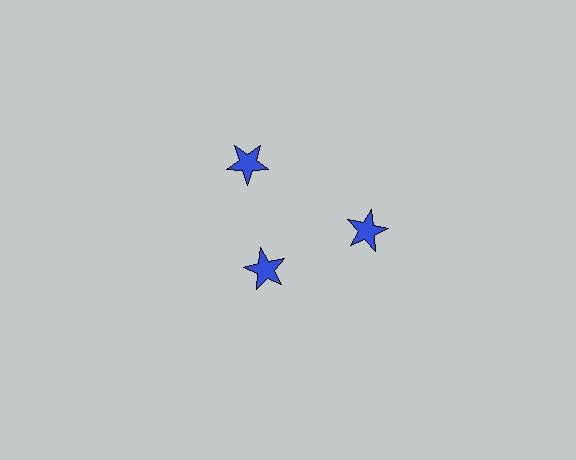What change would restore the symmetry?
The symmetry would be restored by moving it outward, back onto the ring so that all 3 stars sit at equal angles and equal distance from the center.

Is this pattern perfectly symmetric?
No. The 3 blue stars are arranged in a ring, but one element near the 7 o'clock position is pulled inward toward the center, breaking the 3-fold rotational symmetry.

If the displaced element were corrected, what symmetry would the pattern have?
It would have 3-fold rotational symmetry — the pattern would map onto itself every 120 degrees.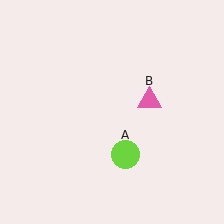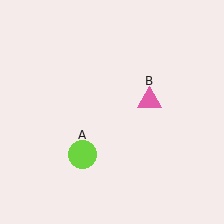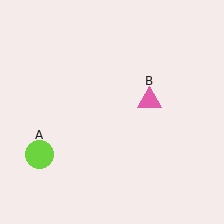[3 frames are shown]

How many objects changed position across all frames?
1 object changed position: lime circle (object A).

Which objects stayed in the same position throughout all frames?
Pink triangle (object B) remained stationary.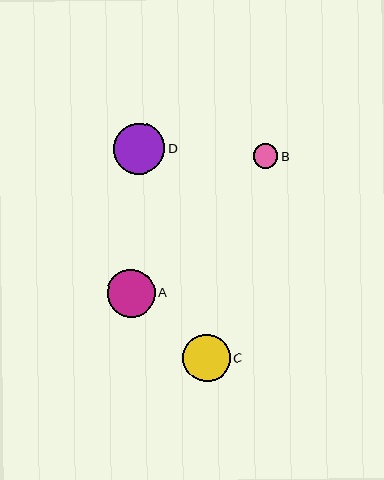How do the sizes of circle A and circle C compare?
Circle A and circle C are approximately the same size.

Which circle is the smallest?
Circle B is the smallest with a size of approximately 25 pixels.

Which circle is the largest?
Circle D is the largest with a size of approximately 51 pixels.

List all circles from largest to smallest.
From largest to smallest: D, A, C, B.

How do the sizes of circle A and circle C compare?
Circle A and circle C are approximately the same size.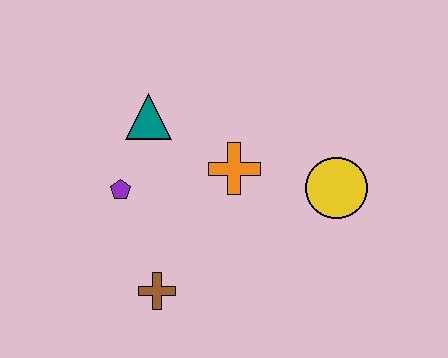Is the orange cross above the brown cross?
Yes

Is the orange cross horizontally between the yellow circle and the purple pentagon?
Yes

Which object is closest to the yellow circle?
The orange cross is closest to the yellow circle.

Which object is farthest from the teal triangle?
The yellow circle is farthest from the teal triangle.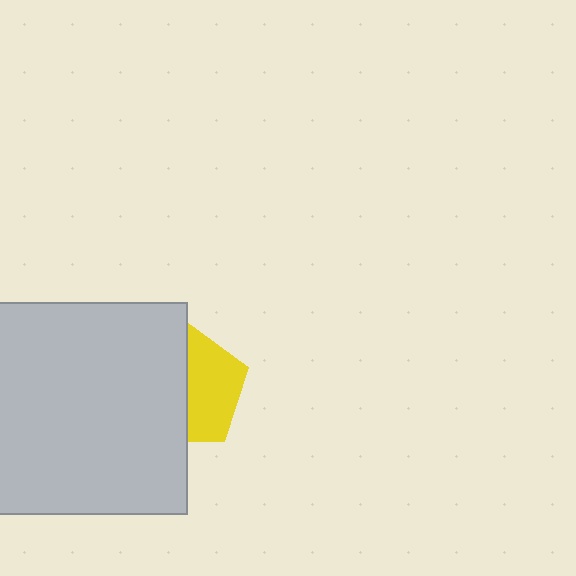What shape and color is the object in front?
The object in front is a light gray square.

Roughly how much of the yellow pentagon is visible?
About half of it is visible (roughly 47%).